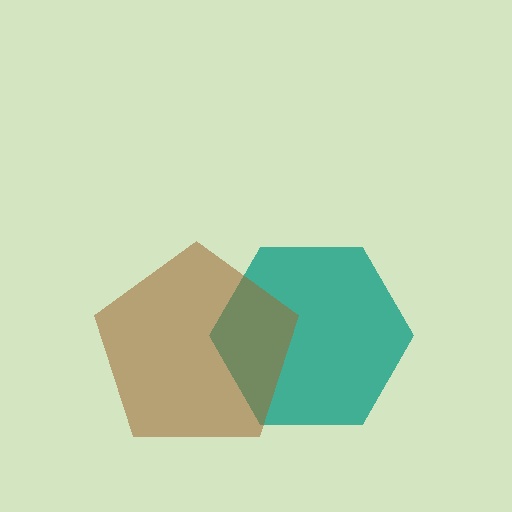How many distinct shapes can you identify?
There are 2 distinct shapes: a teal hexagon, a brown pentagon.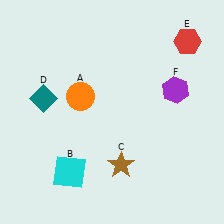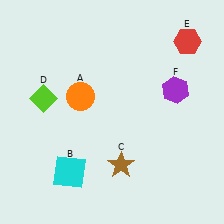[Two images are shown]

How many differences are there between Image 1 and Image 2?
There is 1 difference between the two images.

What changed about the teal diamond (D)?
In Image 1, D is teal. In Image 2, it changed to lime.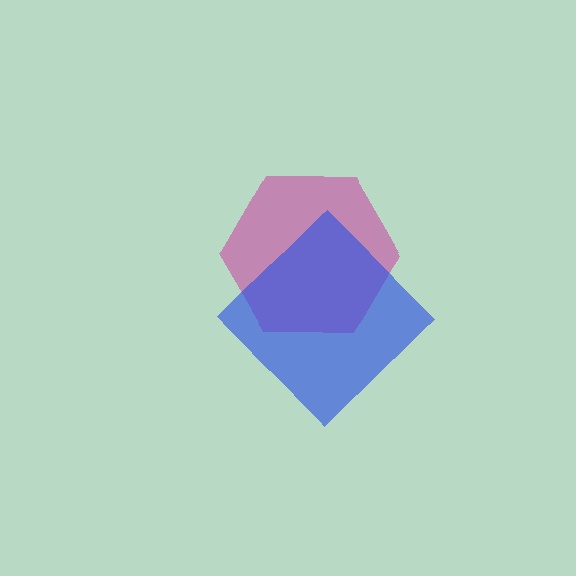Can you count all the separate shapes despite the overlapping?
Yes, there are 2 separate shapes.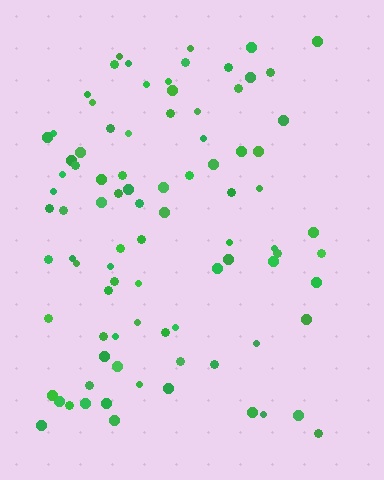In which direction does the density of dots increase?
From right to left, with the left side densest.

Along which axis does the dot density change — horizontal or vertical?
Horizontal.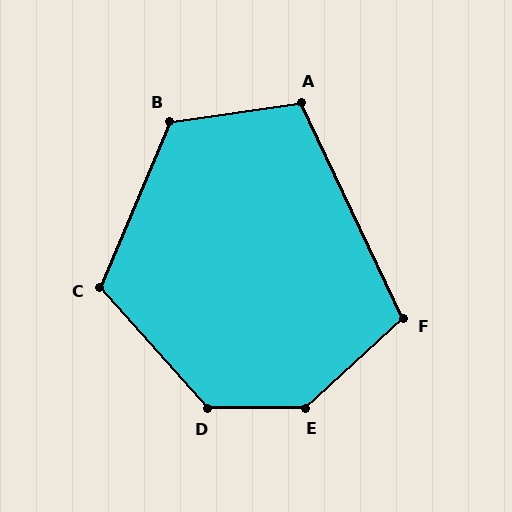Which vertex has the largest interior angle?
E, at approximately 138 degrees.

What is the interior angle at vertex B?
Approximately 121 degrees (obtuse).